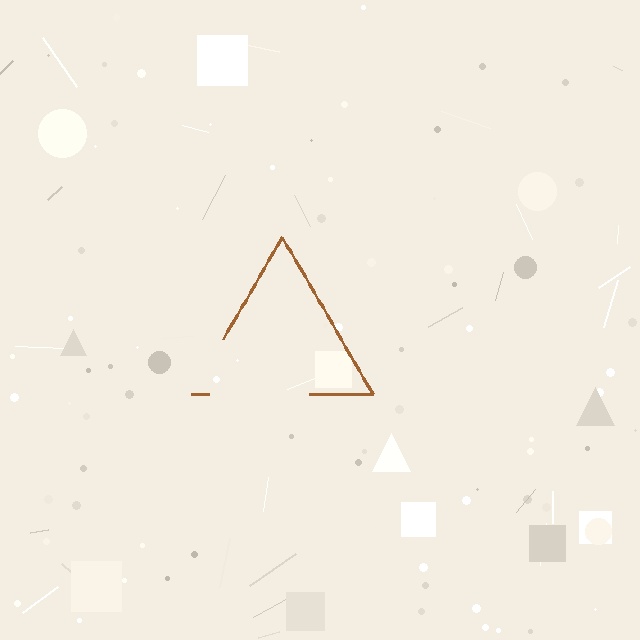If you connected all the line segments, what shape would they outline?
They would outline a triangle.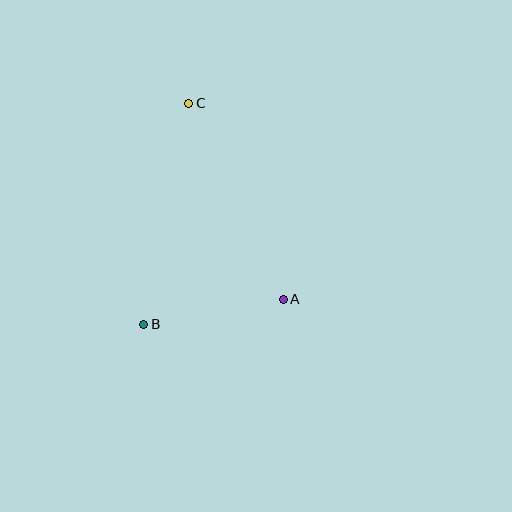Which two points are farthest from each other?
Points B and C are farthest from each other.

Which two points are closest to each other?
Points A and B are closest to each other.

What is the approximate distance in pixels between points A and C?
The distance between A and C is approximately 218 pixels.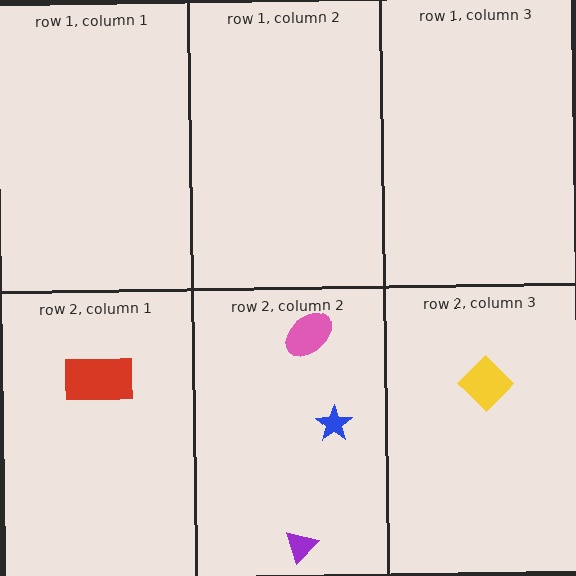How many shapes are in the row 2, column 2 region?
3.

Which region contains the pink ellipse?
The row 2, column 2 region.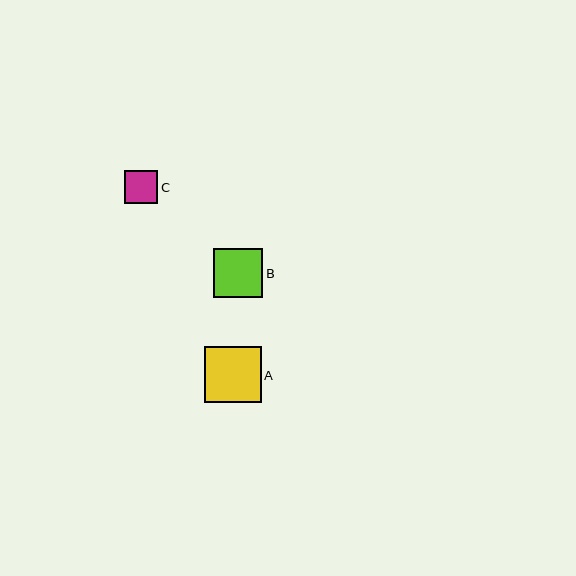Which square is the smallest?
Square C is the smallest with a size of approximately 33 pixels.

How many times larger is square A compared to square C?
Square A is approximately 1.7 times the size of square C.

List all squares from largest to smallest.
From largest to smallest: A, B, C.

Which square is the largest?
Square A is the largest with a size of approximately 57 pixels.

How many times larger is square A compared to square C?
Square A is approximately 1.7 times the size of square C.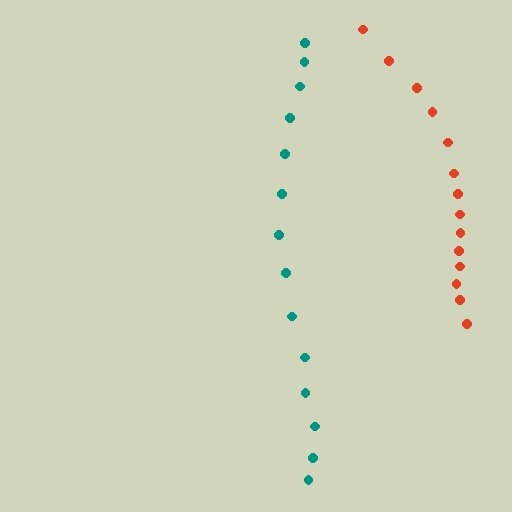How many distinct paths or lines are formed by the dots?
There are 2 distinct paths.